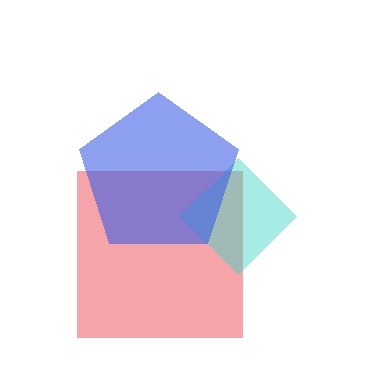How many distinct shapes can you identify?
There are 3 distinct shapes: a red square, a cyan diamond, a blue pentagon.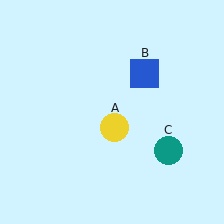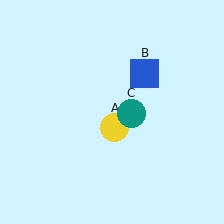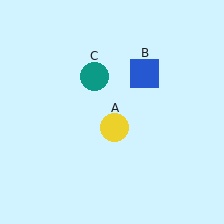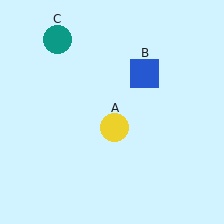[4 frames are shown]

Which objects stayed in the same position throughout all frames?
Yellow circle (object A) and blue square (object B) remained stationary.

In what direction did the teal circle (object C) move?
The teal circle (object C) moved up and to the left.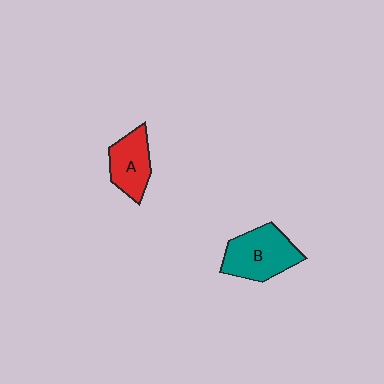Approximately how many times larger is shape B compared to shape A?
Approximately 1.4 times.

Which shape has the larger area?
Shape B (teal).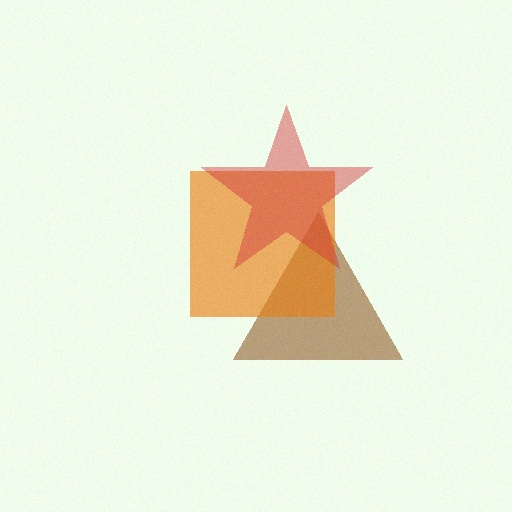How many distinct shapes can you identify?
There are 3 distinct shapes: a brown triangle, an orange square, a red star.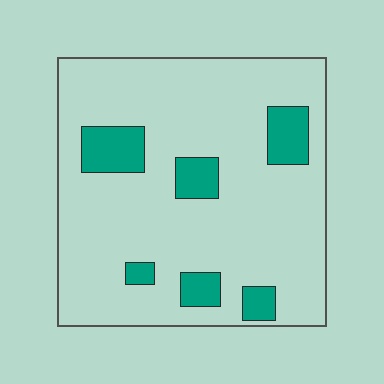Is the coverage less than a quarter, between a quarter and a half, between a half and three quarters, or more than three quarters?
Less than a quarter.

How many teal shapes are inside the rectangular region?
6.